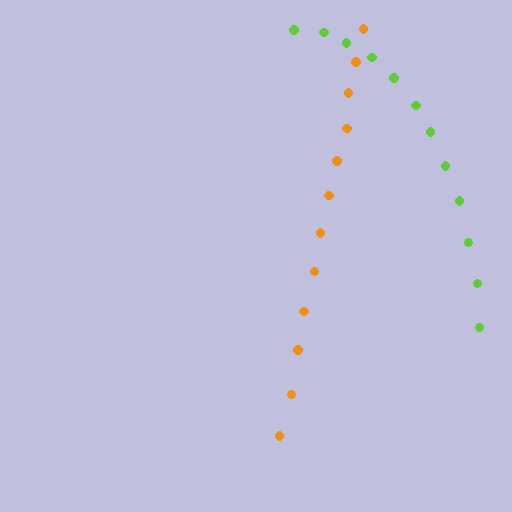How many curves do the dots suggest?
There are 2 distinct paths.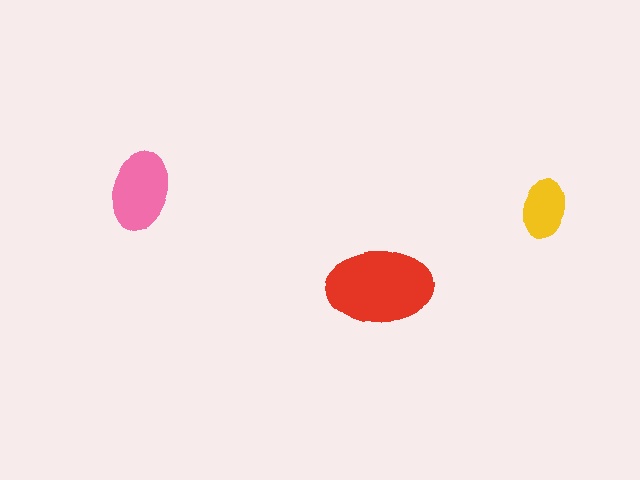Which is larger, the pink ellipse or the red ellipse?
The red one.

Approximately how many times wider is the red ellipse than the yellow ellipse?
About 2 times wider.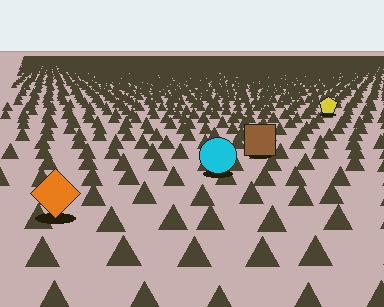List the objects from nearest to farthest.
From nearest to farthest: the orange diamond, the cyan circle, the brown square, the yellow pentagon.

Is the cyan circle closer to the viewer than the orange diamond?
No. The orange diamond is closer — you can tell from the texture gradient: the ground texture is coarser near it.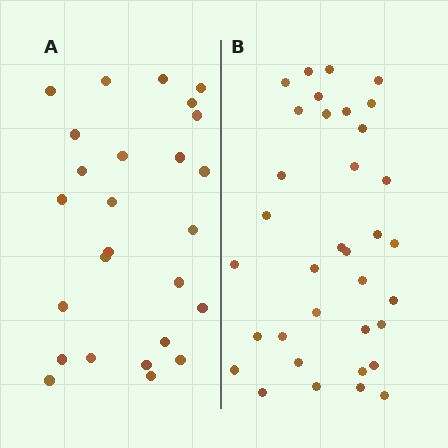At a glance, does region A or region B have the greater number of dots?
Region B (the right region) has more dots.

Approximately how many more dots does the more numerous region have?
Region B has roughly 8 or so more dots than region A.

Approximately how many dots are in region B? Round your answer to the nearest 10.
About 40 dots. (The exact count is 35, which rounds to 40.)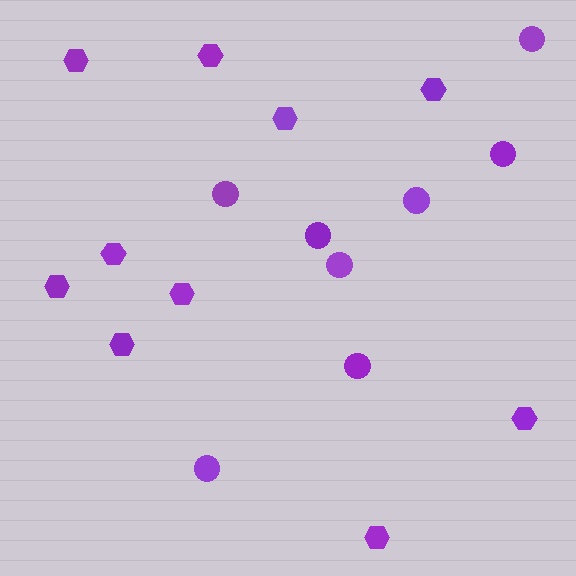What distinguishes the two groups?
There are 2 groups: one group of hexagons (10) and one group of circles (8).